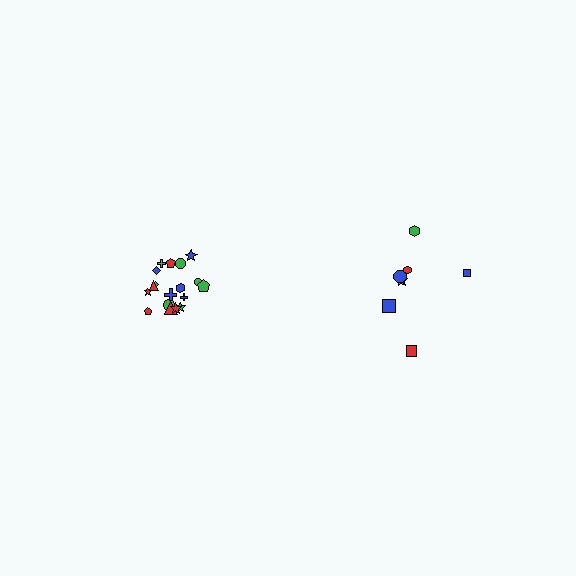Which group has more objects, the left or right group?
The left group.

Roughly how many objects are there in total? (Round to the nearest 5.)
Roughly 25 objects in total.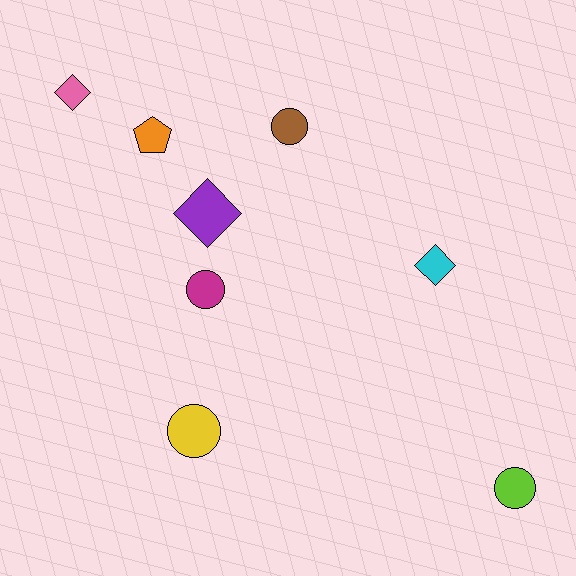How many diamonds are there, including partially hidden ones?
There are 3 diamonds.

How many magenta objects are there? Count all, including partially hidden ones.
There is 1 magenta object.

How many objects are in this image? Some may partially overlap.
There are 8 objects.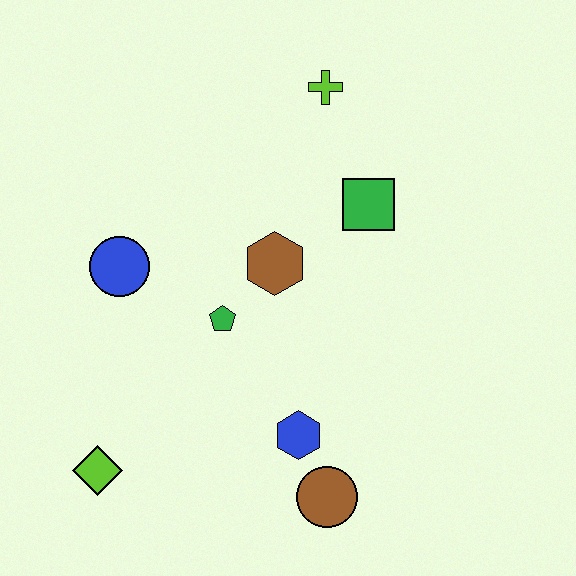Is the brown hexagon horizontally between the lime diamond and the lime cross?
Yes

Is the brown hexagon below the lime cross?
Yes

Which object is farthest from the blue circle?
The brown circle is farthest from the blue circle.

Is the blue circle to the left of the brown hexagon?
Yes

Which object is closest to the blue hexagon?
The brown circle is closest to the blue hexagon.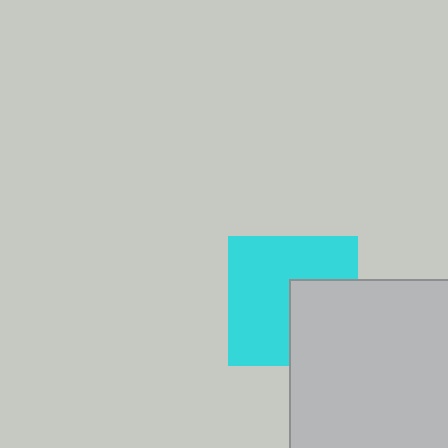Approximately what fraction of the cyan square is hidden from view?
Roughly 35% of the cyan square is hidden behind the light gray rectangle.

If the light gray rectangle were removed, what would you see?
You would see the complete cyan square.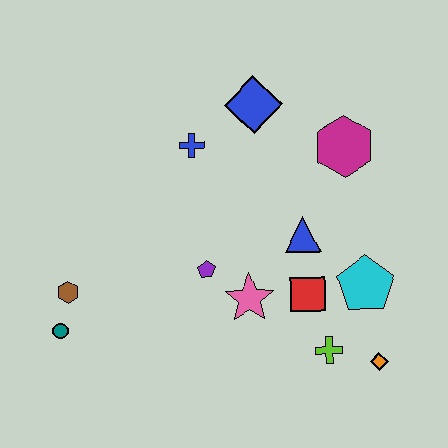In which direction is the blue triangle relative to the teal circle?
The blue triangle is to the right of the teal circle.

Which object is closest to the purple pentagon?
The pink star is closest to the purple pentagon.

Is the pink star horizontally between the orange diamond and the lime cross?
No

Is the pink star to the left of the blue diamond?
Yes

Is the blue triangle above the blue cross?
No